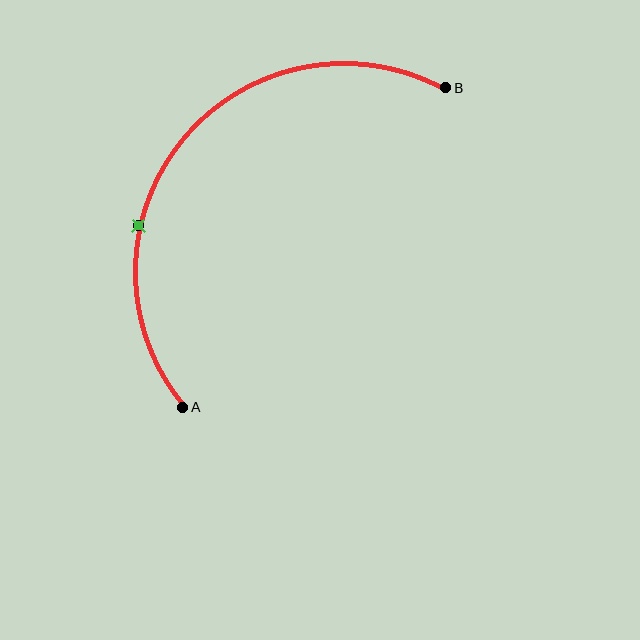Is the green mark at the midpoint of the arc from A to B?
No. The green mark lies on the arc but is closer to endpoint A. The arc midpoint would be at the point on the curve equidistant along the arc from both A and B.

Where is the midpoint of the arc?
The arc midpoint is the point on the curve farthest from the straight line joining A and B. It sits above and to the left of that line.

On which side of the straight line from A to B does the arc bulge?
The arc bulges above and to the left of the straight line connecting A and B.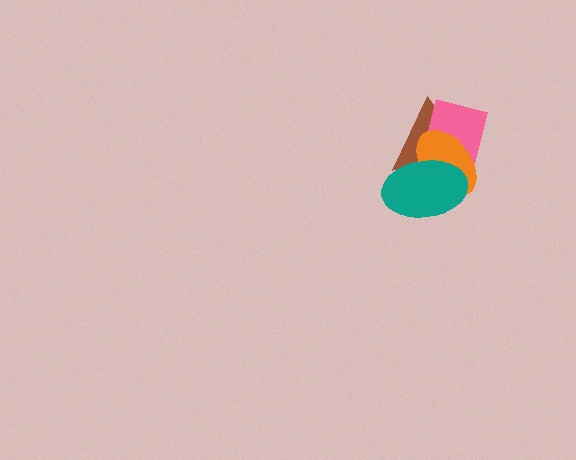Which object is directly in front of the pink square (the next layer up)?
The orange ellipse is directly in front of the pink square.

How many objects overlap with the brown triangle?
3 objects overlap with the brown triangle.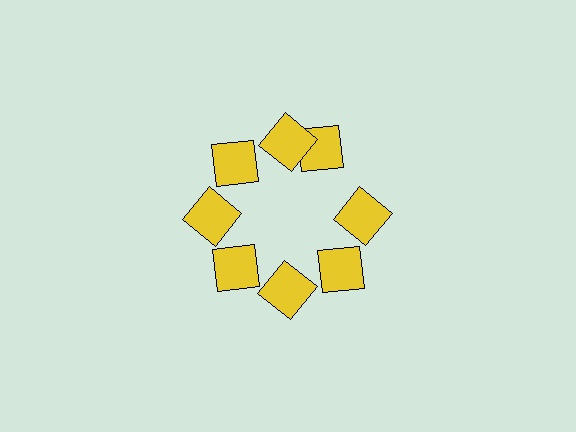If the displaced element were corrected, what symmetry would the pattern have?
It would have 8-fold rotational symmetry — the pattern would map onto itself every 45 degrees.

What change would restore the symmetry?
The symmetry would be restored by rotating it back into even spacing with its neighbors so that all 8 squares sit at equal angles and equal distance from the center.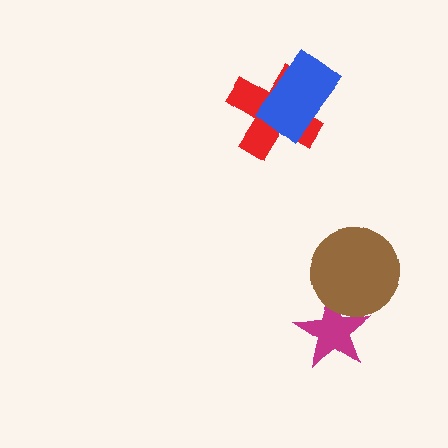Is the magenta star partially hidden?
Yes, it is partially covered by another shape.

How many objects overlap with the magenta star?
1 object overlaps with the magenta star.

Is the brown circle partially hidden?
No, no other shape covers it.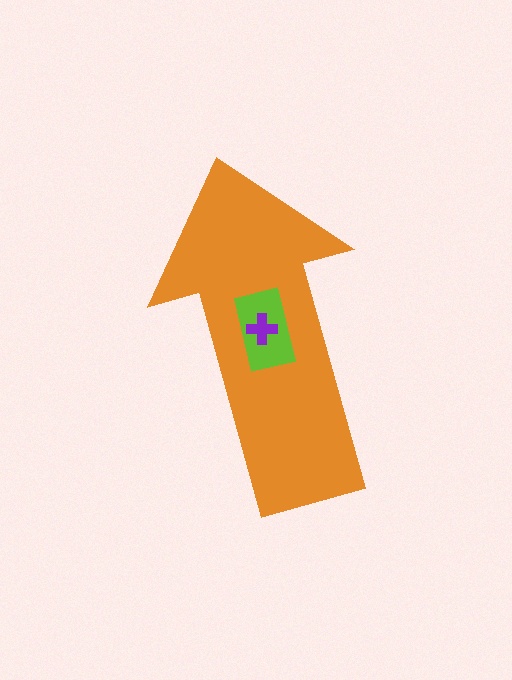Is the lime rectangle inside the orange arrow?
Yes.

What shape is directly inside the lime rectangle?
The purple cross.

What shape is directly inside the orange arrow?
The lime rectangle.